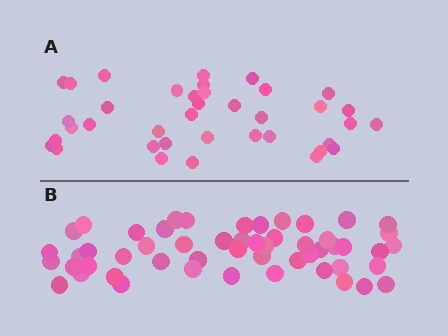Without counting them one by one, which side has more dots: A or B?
Region B (the bottom region) has more dots.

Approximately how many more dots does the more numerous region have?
Region B has approximately 15 more dots than region A.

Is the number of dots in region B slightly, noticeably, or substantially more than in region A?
Region B has noticeably more, but not dramatically so. The ratio is roughly 1.4 to 1.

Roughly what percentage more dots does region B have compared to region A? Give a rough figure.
About 40% more.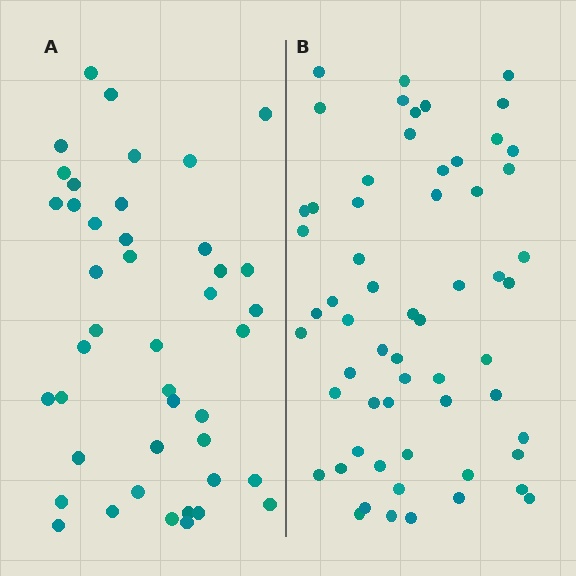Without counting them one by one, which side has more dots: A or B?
Region B (the right region) has more dots.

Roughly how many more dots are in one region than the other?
Region B has approximately 15 more dots than region A.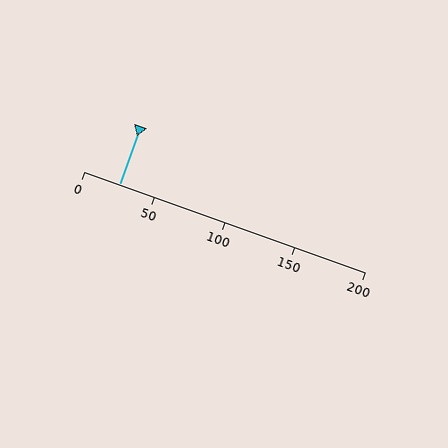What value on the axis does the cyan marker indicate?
The marker indicates approximately 25.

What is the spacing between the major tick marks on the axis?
The major ticks are spaced 50 apart.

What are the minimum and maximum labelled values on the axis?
The axis runs from 0 to 200.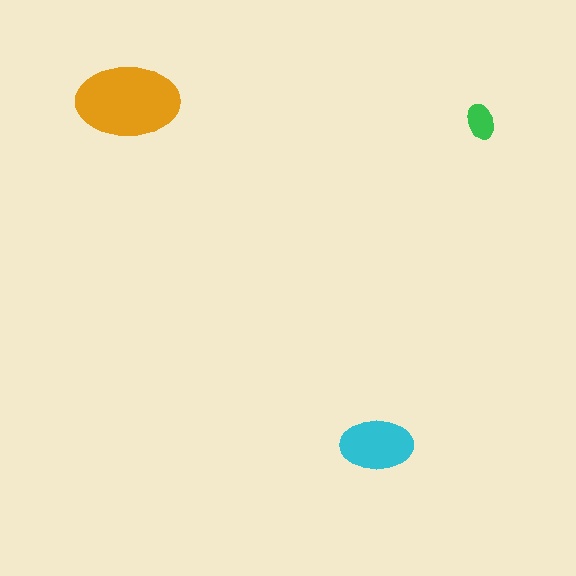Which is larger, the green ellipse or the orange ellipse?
The orange one.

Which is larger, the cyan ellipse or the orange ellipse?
The orange one.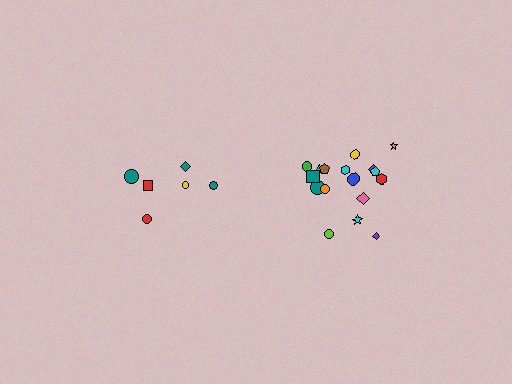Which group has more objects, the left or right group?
The right group.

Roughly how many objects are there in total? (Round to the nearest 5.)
Roughly 25 objects in total.